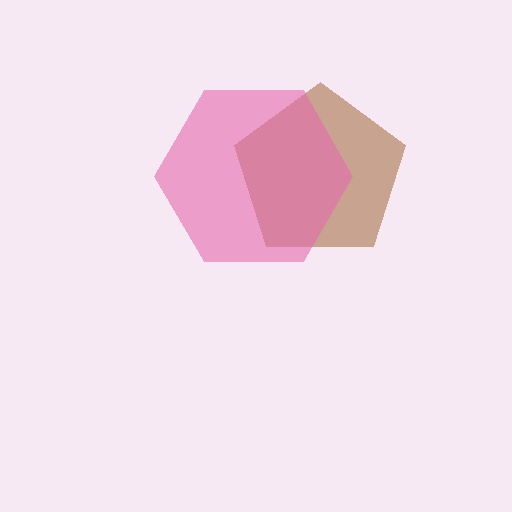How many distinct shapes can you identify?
There are 2 distinct shapes: a brown pentagon, a pink hexagon.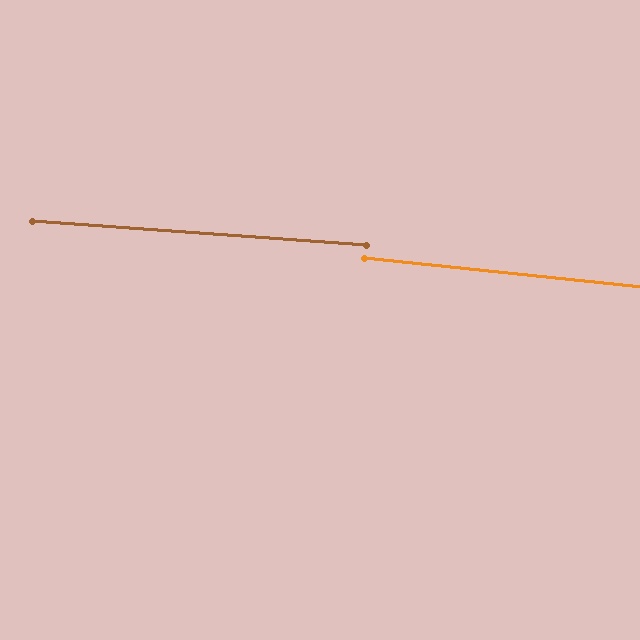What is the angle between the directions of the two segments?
Approximately 2 degrees.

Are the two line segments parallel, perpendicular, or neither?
Parallel — their directions differ by only 1.8°.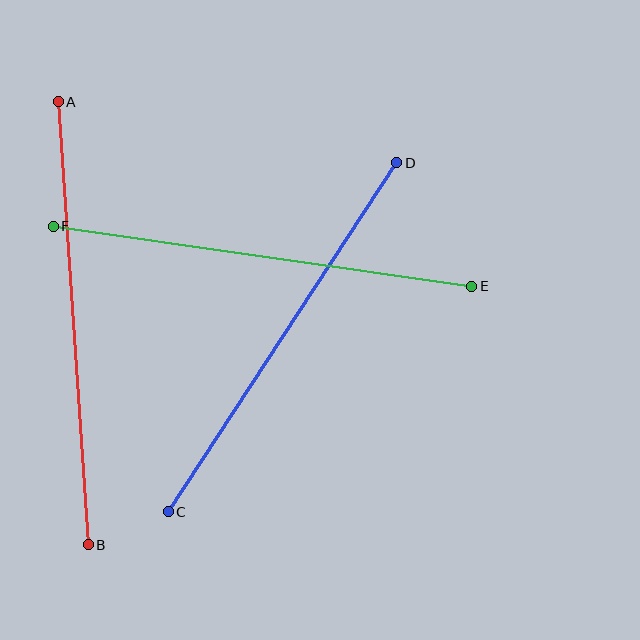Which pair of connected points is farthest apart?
Points A and B are farthest apart.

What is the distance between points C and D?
The distance is approximately 417 pixels.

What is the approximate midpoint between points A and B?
The midpoint is at approximately (73, 323) pixels.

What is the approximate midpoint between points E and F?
The midpoint is at approximately (263, 256) pixels.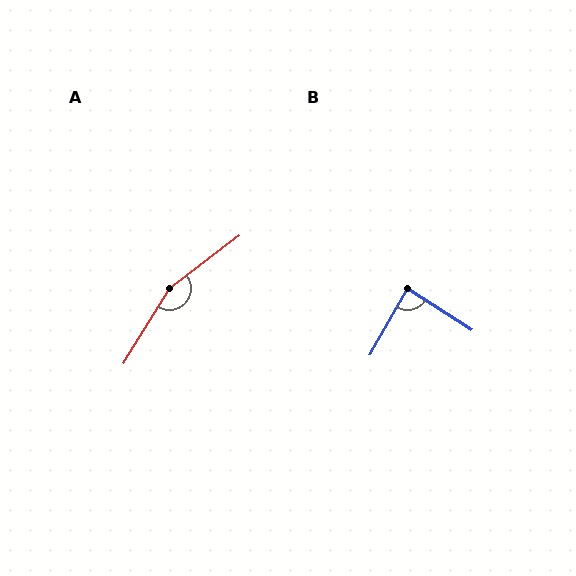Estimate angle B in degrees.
Approximately 86 degrees.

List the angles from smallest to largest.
B (86°), A (159°).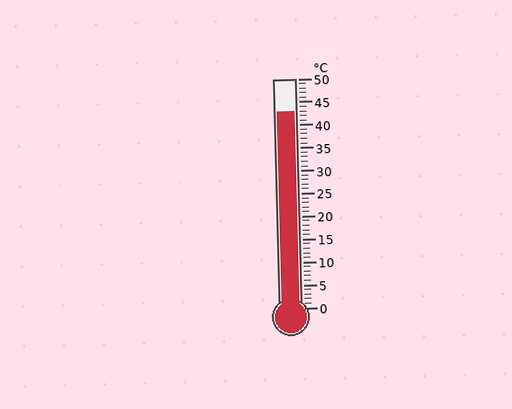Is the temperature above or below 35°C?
The temperature is above 35°C.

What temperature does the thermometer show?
The thermometer shows approximately 43°C.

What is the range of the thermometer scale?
The thermometer scale ranges from 0°C to 50°C.